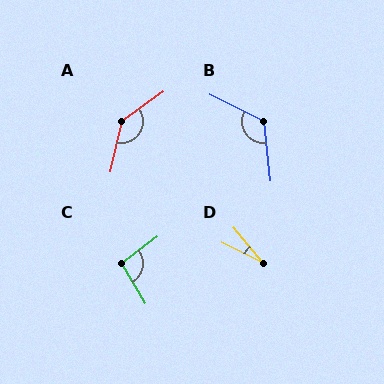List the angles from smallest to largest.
D (25°), C (96°), B (123°), A (139°).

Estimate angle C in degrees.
Approximately 96 degrees.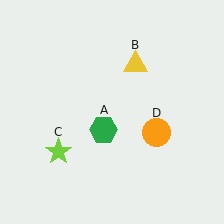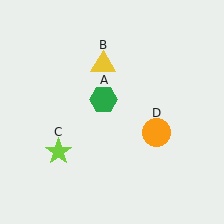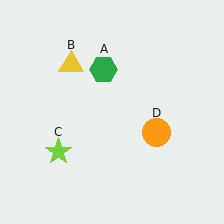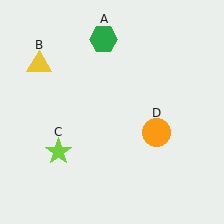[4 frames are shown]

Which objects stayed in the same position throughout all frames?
Lime star (object C) and orange circle (object D) remained stationary.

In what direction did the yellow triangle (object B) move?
The yellow triangle (object B) moved left.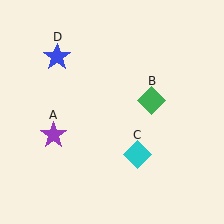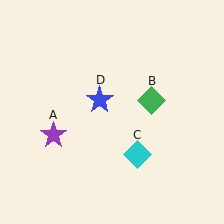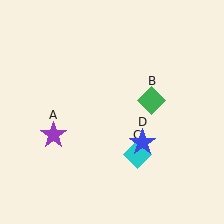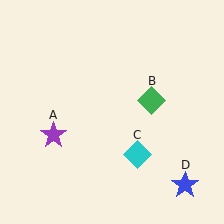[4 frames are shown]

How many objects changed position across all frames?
1 object changed position: blue star (object D).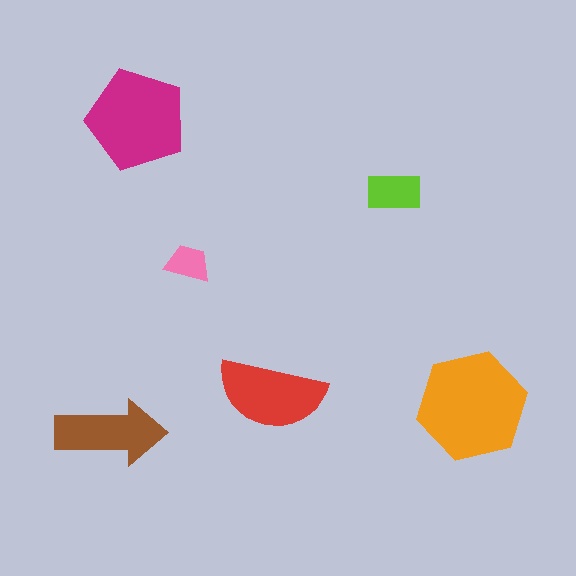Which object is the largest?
The orange hexagon.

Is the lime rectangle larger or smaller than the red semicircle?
Smaller.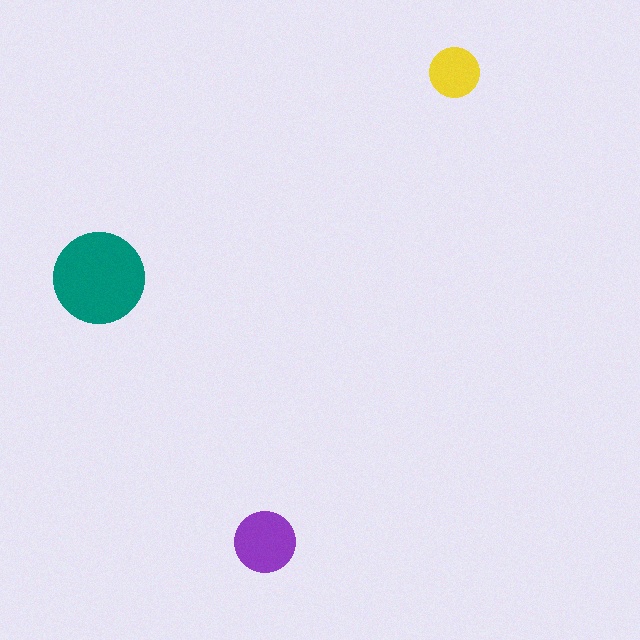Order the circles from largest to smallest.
the teal one, the purple one, the yellow one.